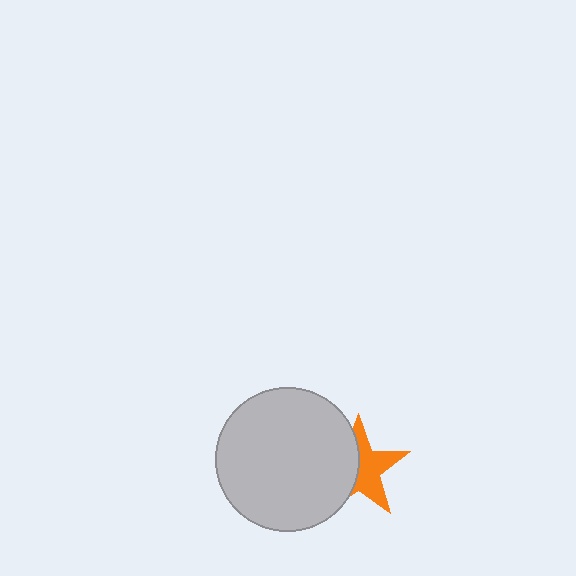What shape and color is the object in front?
The object in front is a light gray circle.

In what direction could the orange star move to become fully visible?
The orange star could move right. That would shift it out from behind the light gray circle entirely.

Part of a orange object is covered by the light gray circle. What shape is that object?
It is a star.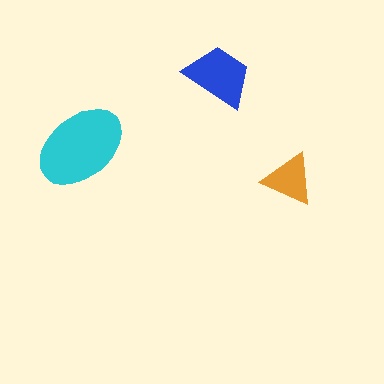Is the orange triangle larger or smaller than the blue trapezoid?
Smaller.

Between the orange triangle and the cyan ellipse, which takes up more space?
The cyan ellipse.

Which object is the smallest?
The orange triangle.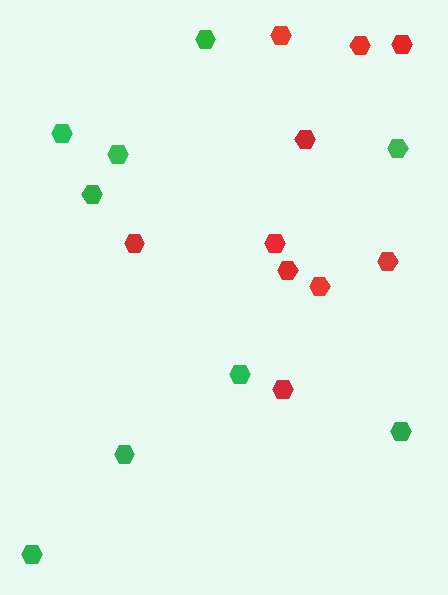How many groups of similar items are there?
There are 2 groups: one group of green hexagons (9) and one group of red hexagons (10).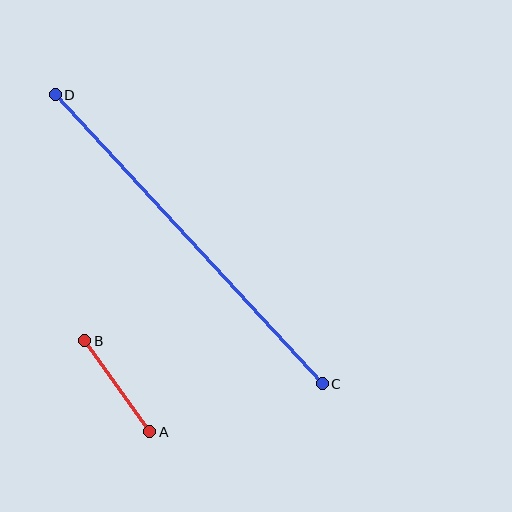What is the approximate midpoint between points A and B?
The midpoint is at approximately (117, 386) pixels.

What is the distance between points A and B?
The distance is approximately 112 pixels.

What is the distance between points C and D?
The distance is approximately 393 pixels.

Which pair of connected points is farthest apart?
Points C and D are farthest apart.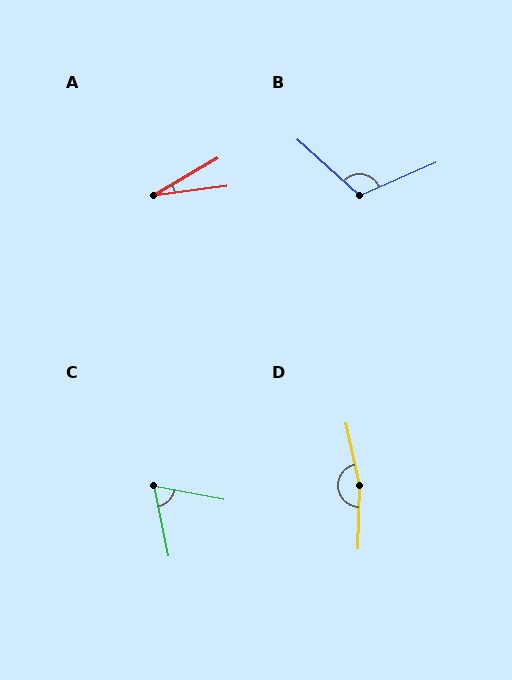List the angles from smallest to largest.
A (23°), C (67°), B (114°), D (166°).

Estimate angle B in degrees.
Approximately 114 degrees.